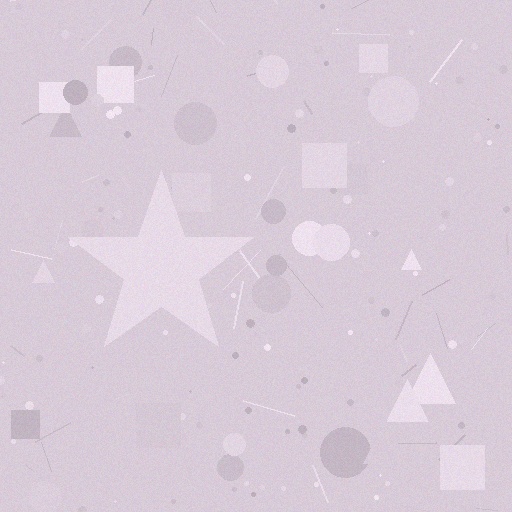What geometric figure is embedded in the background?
A star is embedded in the background.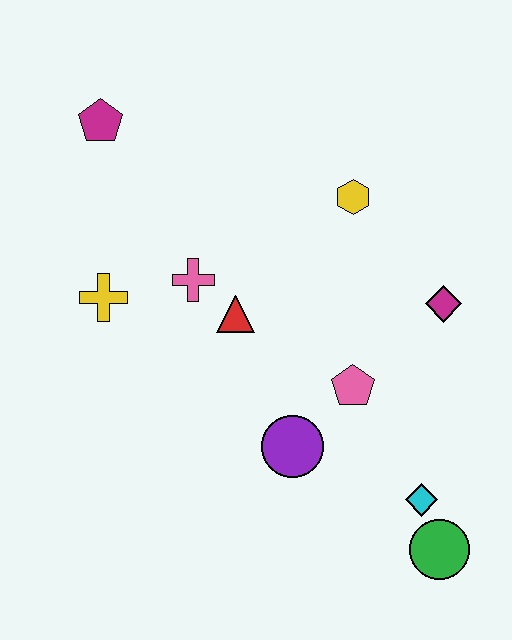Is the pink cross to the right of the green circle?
No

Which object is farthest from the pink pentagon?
The magenta pentagon is farthest from the pink pentagon.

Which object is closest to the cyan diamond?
The green circle is closest to the cyan diamond.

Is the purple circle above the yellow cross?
No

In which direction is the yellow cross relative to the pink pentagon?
The yellow cross is to the left of the pink pentagon.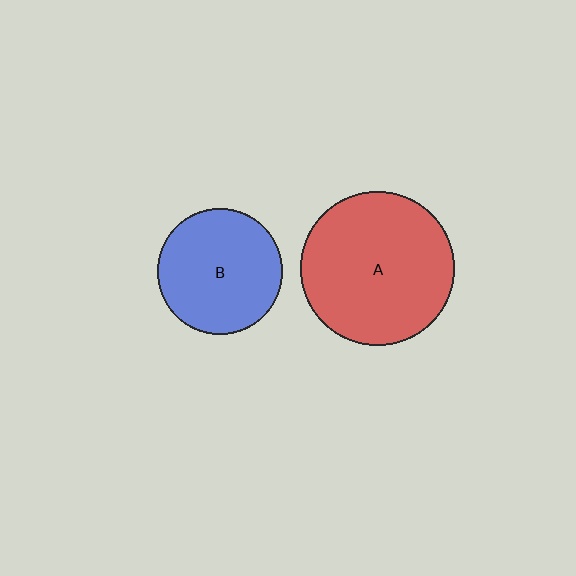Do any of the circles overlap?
No, none of the circles overlap.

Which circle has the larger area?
Circle A (red).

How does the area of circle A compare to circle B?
Approximately 1.5 times.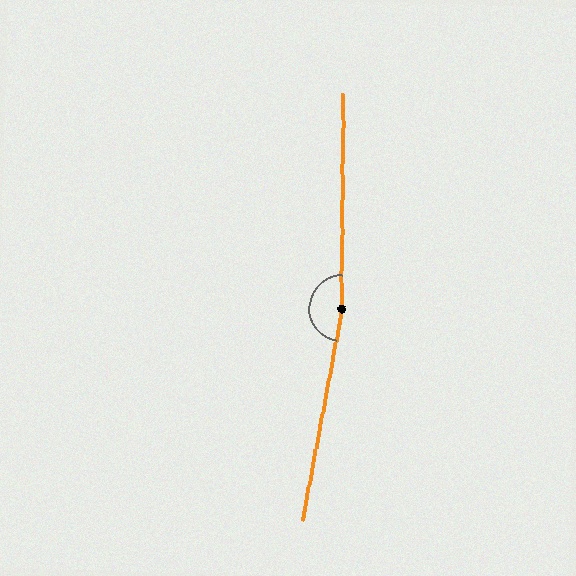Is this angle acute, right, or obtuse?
It is obtuse.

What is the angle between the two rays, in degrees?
Approximately 170 degrees.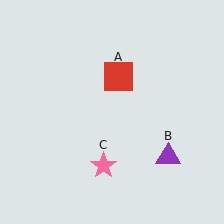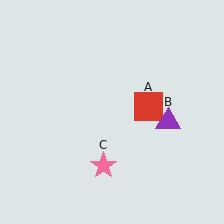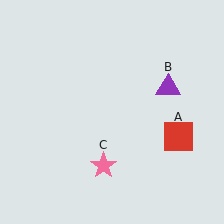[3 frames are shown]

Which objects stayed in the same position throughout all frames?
Pink star (object C) remained stationary.